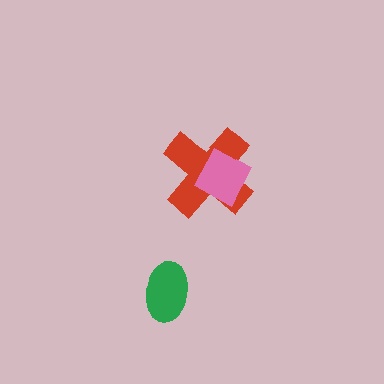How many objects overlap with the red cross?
1 object overlaps with the red cross.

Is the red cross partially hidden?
Yes, it is partially covered by another shape.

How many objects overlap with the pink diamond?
1 object overlaps with the pink diamond.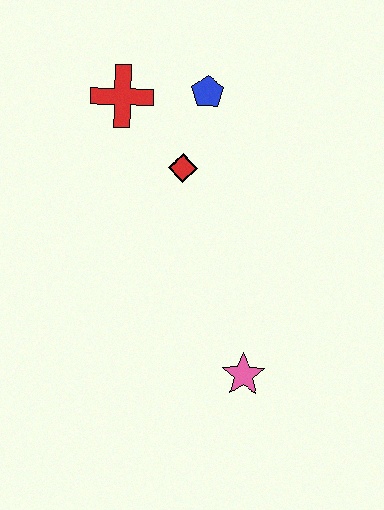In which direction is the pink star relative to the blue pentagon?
The pink star is below the blue pentagon.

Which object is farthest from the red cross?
The pink star is farthest from the red cross.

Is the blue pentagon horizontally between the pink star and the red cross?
Yes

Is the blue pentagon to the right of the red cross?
Yes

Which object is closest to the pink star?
The red diamond is closest to the pink star.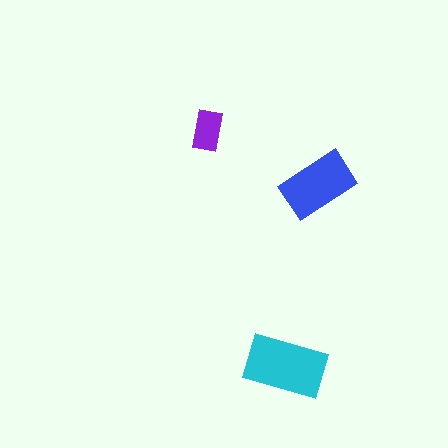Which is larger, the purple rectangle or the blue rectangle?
The blue one.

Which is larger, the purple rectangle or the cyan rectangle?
The cyan one.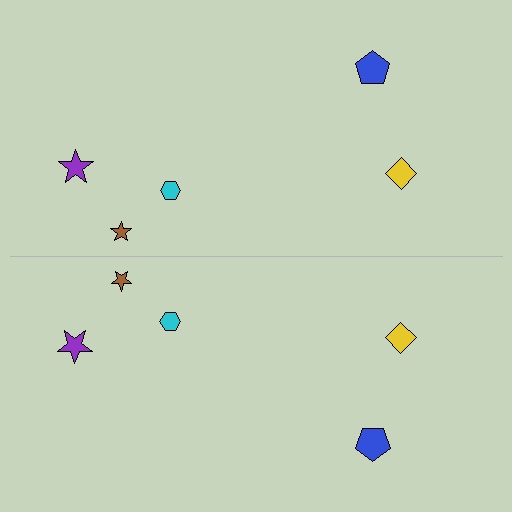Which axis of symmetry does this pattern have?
The pattern has a horizontal axis of symmetry running through the center of the image.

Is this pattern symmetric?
Yes, this pattern has bilateral (reflection) symmetry.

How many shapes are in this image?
There are 10 shapes in this image.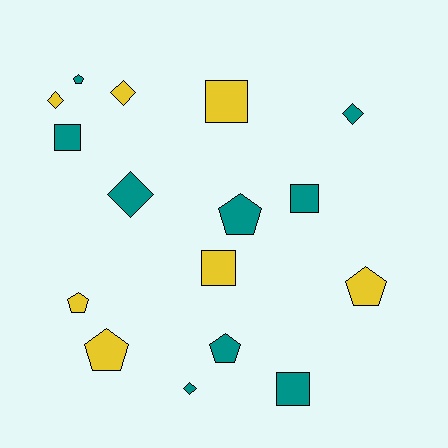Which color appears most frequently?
Teal, with 9 objects.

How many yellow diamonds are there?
There are 2 yellow diamonds.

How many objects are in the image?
There are 16 objects.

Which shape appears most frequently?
Pentagon, with 6 objects.